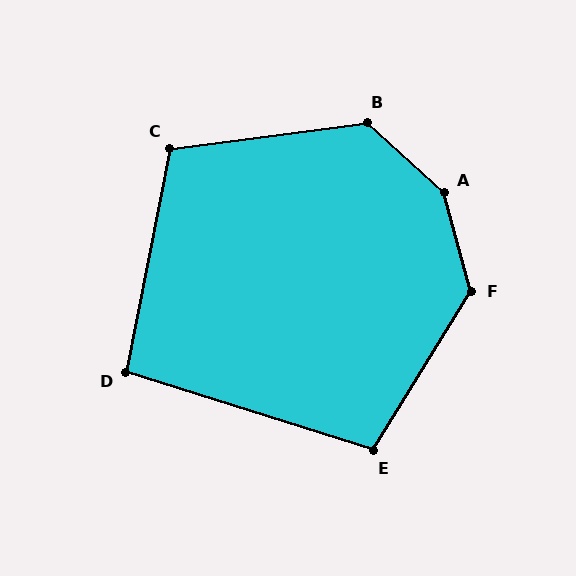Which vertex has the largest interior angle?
A, at approximately 147 degrees.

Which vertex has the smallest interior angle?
D, at approximately 96 degrees.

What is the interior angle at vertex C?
Approximately 109 degrees (obtuse).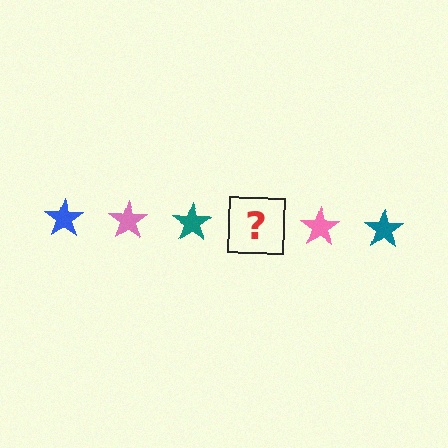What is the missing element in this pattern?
The missing element is a blue star.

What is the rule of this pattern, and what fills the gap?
The rule is that the pattern cycles through blue, pink, teal stars. The gap should be filled with a blue star.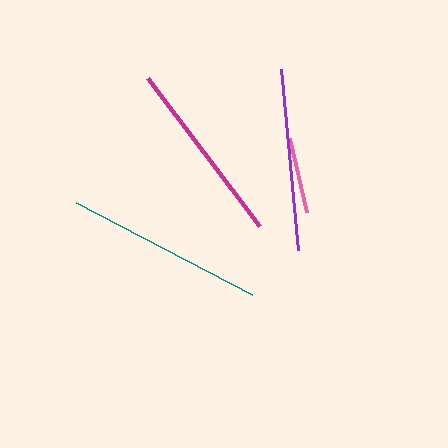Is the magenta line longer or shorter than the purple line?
The magenta line is longer than the purple line.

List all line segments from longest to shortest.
From longest to shortest: teal, magenta, purple, pink.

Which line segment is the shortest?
The pink line is the shortest at approximately 76 pixels.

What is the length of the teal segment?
The teal segment is approximately 199 pixels long.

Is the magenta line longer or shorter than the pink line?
The magenta line is longer than the pink line.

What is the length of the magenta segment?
The magenta segment is approximately 186 pixels long.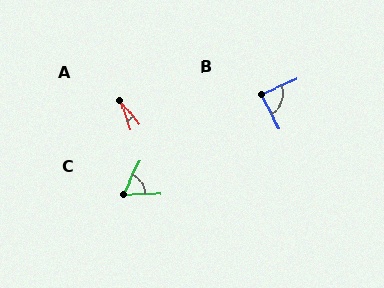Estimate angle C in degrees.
Approximately 64 degrees.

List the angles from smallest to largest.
A (20°), C (64°), B (88°).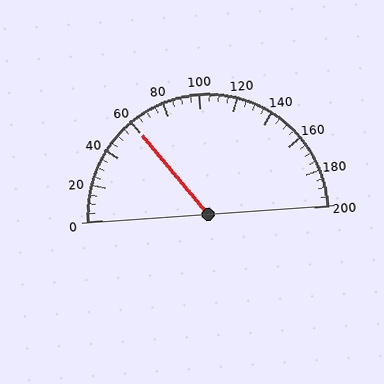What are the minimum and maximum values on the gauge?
The gauge ranges from 0 to 200.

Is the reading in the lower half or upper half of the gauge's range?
The reading is in the lower half of the range (0 to 200).